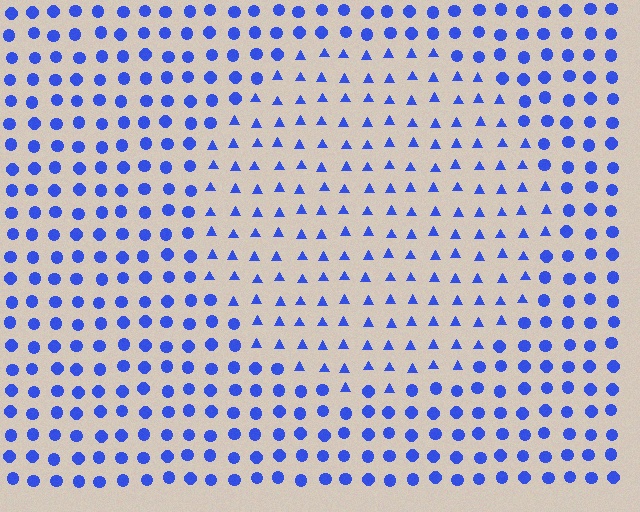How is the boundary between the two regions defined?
The boundary is defined by a change in element shape: triangles inside vs. circles outside. All elements share the same color and spacing.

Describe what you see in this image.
The image is filled with small blue elements arranged in a uniform grid. A circle-shaped region contains triangles, while the surrounding area contains circles. The boundary is defined purely by the change in element shape.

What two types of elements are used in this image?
The image uses triangles inside the circle region and circles outside it.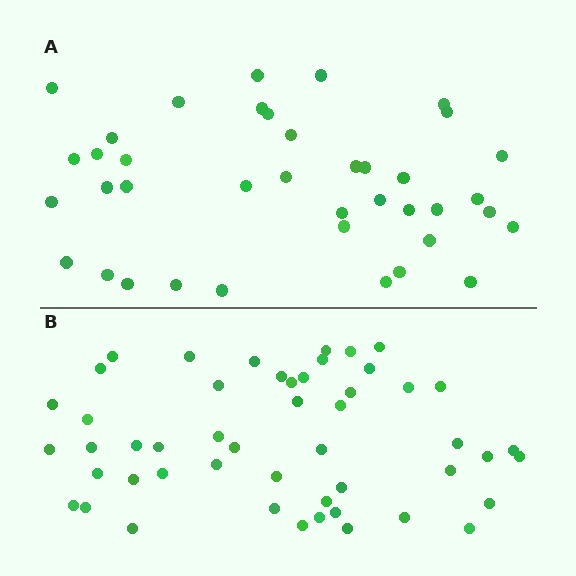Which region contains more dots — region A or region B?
Region B (the bottom region) has more dots.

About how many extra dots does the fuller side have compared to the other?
Region B has roughly 12 or so more dots than region A.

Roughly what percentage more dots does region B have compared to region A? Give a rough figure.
About 30% more.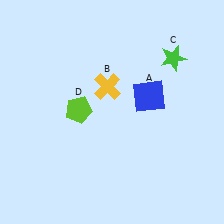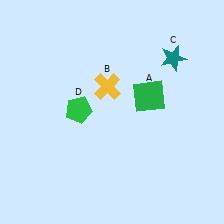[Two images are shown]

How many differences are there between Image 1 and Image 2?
There are 3 differences between the two images.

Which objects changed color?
A changed from blue to green. C changed from green to teal. D changed from lime to green.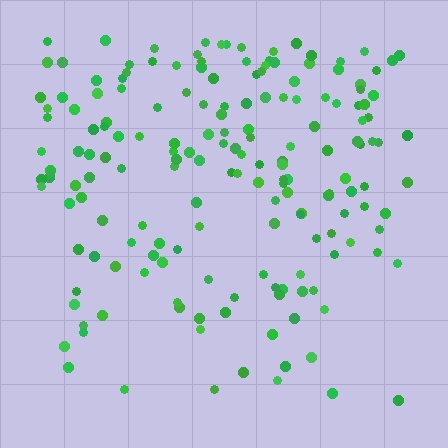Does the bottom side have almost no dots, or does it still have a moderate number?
Still a moderate number, just noticeably fewer than the top.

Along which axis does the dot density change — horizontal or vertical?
Vertical.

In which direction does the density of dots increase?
From bottom to top, with the top side densest.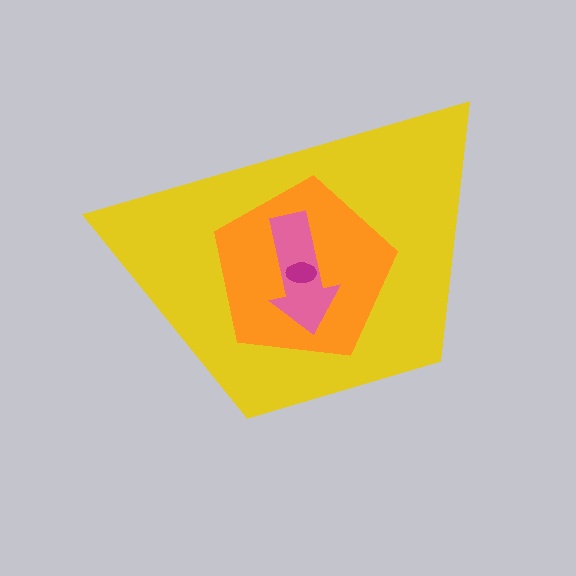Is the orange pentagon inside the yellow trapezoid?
Yes.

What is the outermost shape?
The yellow trapezoid.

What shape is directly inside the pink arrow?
The magenta ellipse.